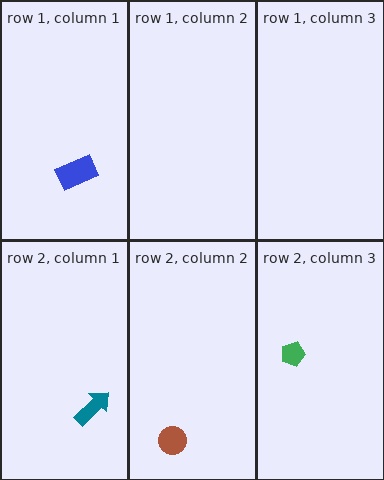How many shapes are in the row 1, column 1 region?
1.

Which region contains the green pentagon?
The row 2, column 3 region.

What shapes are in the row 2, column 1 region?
The teal arrow.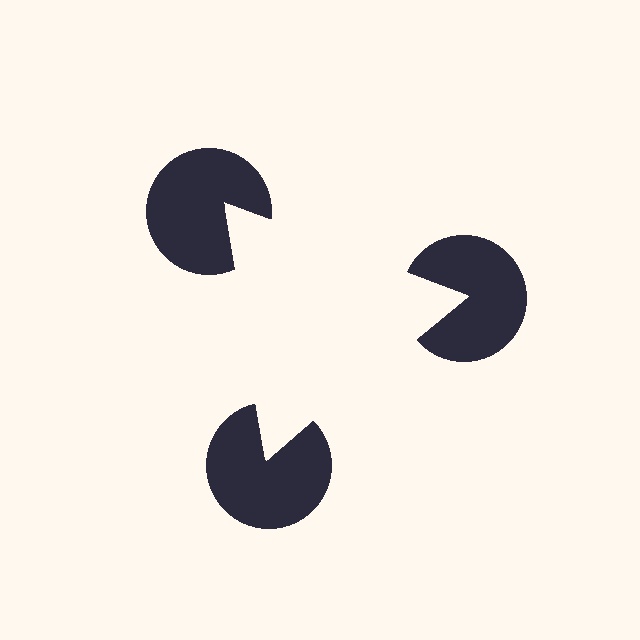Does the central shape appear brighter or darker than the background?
It typically appears slightly brighter than the background, even though no actual brightness change is drawn.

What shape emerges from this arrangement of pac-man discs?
An illusory triangle — its edges are inferred from the aligned wedge cuts in the pac-man discs, not physically drawn.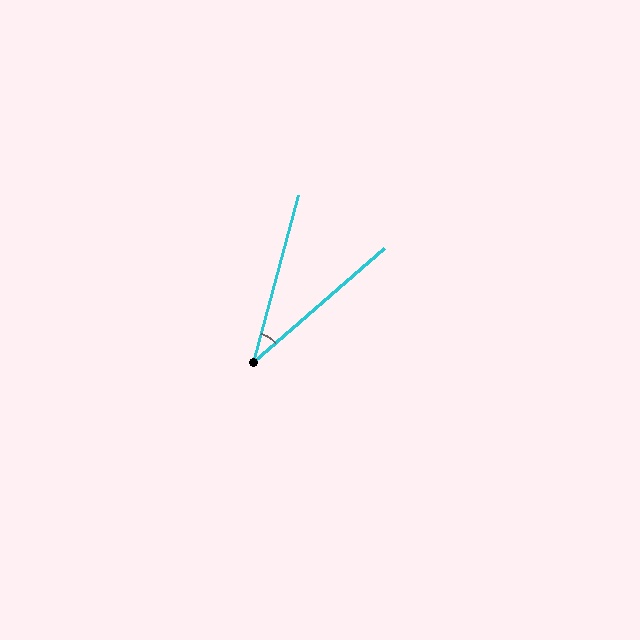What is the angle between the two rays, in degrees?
Approximately 34 degrees.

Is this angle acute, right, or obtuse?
It is acute.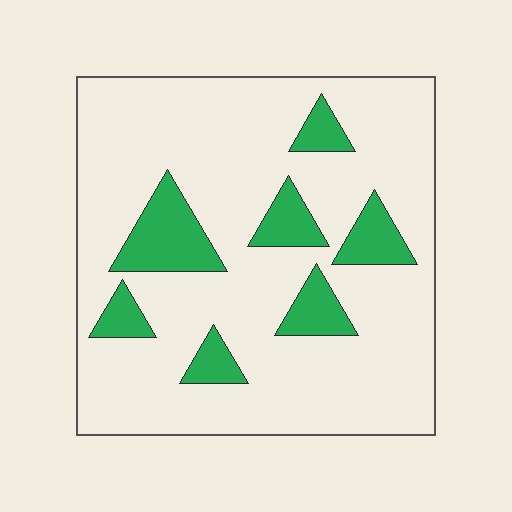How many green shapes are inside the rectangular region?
7.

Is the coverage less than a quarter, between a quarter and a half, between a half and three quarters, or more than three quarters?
Less than a quarter.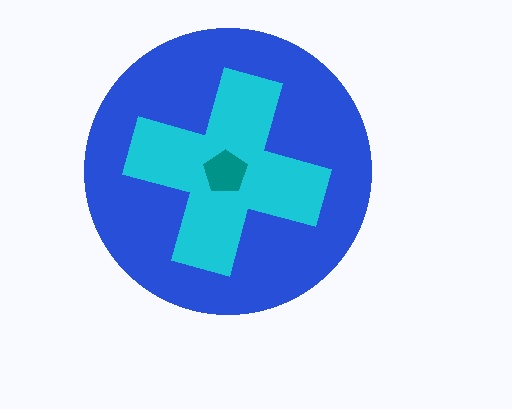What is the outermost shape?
The blue circle.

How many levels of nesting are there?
3.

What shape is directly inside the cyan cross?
The teal pentagon.